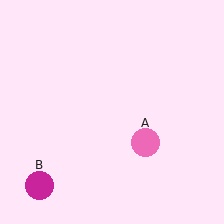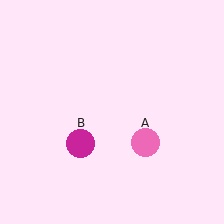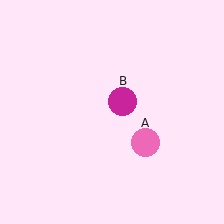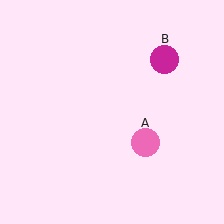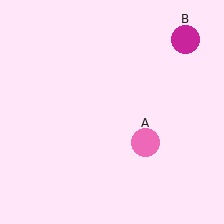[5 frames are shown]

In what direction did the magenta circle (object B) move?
The magenta circle (object B) moved up and to the right.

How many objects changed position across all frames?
1 object changed position: magenta circle (object B).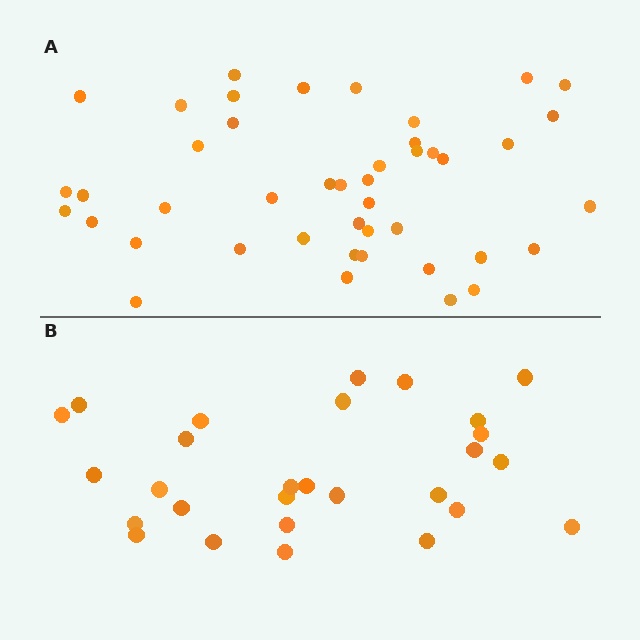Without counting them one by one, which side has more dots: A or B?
Region A (the top region) has more dots.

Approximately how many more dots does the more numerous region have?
Region A has approximately 15 more dots than region B.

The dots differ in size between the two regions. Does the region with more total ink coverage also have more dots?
No. Region B has more total ink coverage because its dots are larger, but region A actually contains more individual dots. Total area can be misleading — the number of items is what matters here.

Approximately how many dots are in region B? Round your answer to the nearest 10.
About 30 dots. (The exact count is 28, which rounds to 30.)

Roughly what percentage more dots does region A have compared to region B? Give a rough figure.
About 55% more.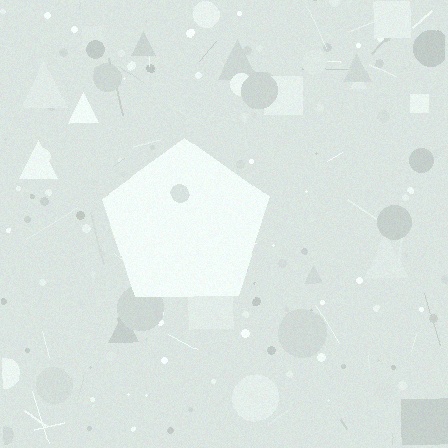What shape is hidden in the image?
A pentagon is hidden in the image.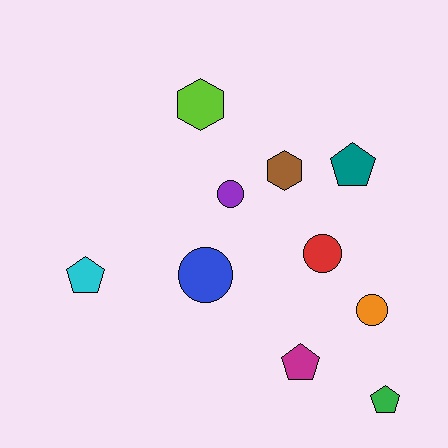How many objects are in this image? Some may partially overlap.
There are 10 objects.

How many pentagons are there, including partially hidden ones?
There are 4 pentagons.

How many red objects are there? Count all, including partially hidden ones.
There is 1 red object.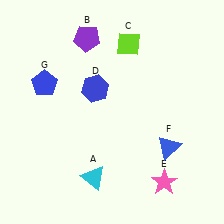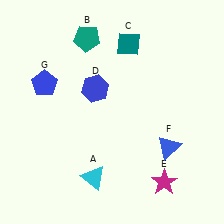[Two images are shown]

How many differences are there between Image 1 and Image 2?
There are 3 differences between the two images.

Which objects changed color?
B changed from purple to teal. C changed from lime to teal. E changed from pink to magenta.